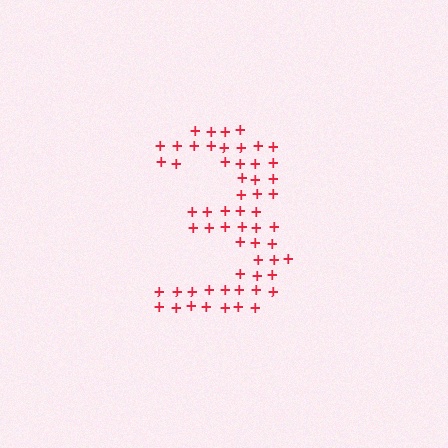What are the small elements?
The small elements are plus signs.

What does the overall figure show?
The overall figure shows the digit 3.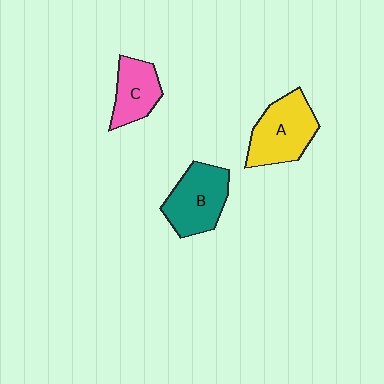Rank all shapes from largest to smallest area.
From largest to smallest: A (yellow), B (teal), C (pink).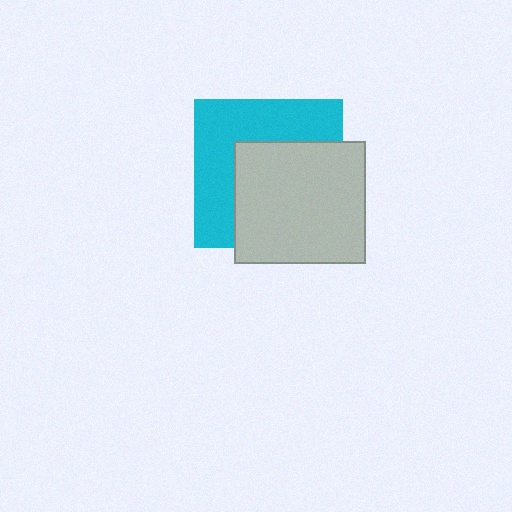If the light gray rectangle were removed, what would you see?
You would see the complete cyan square.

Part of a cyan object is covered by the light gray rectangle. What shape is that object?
It is a square.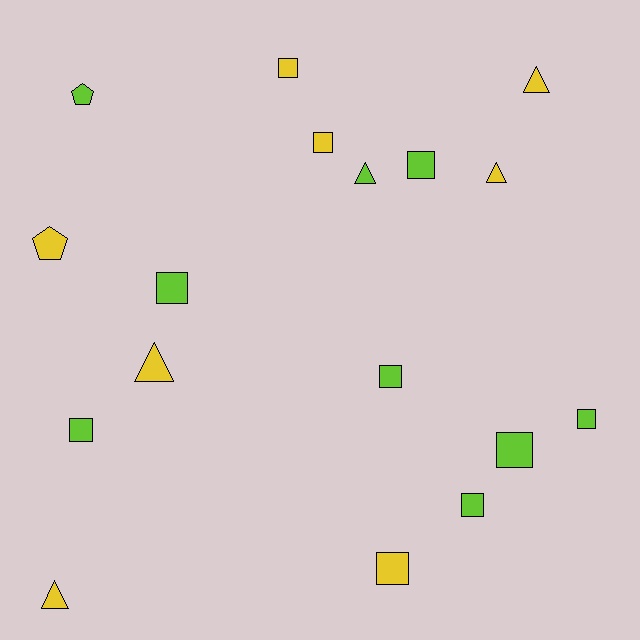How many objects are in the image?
There are 17 objects.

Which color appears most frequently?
Lime, with 9 objects.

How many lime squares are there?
There are 7 lime squares.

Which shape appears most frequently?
Square, with 10 objects.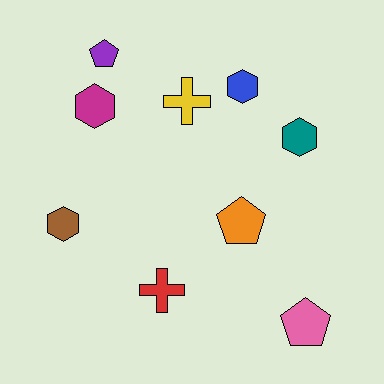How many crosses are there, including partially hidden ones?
There are 2 crosses.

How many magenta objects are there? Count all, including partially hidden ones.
There is 1 magenta object.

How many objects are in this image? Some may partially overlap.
There are 9 objects.